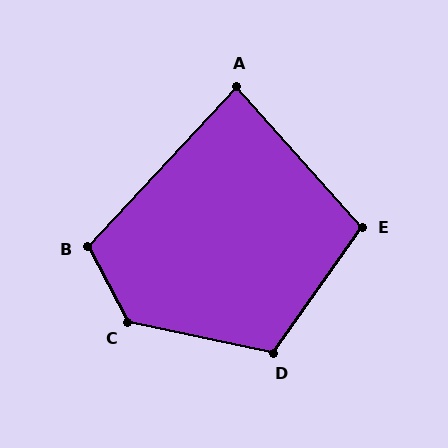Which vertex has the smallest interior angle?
A, at approximately 85 degrees.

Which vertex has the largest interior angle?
C, at approximately 129 degrees.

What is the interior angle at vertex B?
Approximately 110 degrees (obtuse).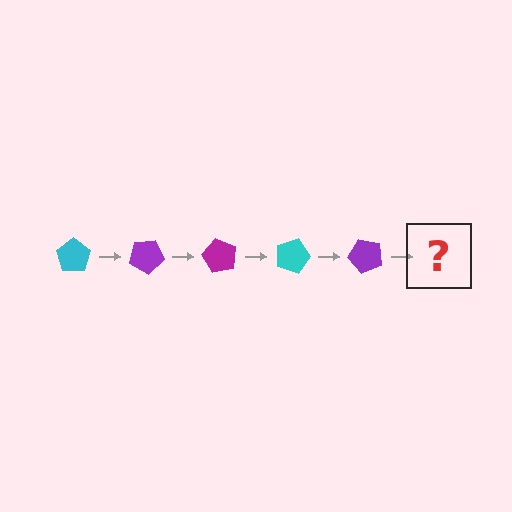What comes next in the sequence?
The next element should be a magenta pentagon, rotated 150 degrees from the start.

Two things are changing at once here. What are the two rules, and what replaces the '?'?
The two rules are that it rotates 30 degrees each step and the color cycles through cyan, purple, and magenta. The '?' should be a magenta pentagon, rotated 150 degrees from the start.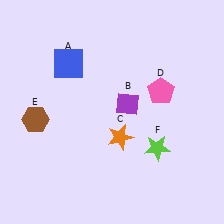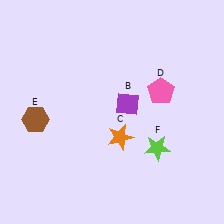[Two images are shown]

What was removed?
The blue square (A) was removed in Image 2.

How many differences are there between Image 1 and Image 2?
There is 1 difference between the two images.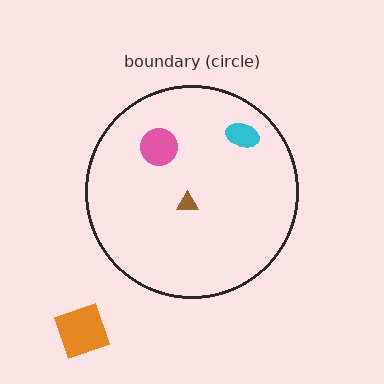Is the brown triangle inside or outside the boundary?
Inside.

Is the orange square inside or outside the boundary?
Outside.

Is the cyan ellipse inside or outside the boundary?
Inside.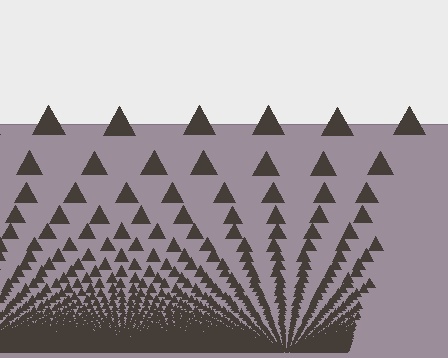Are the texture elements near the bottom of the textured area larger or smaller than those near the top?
Smaller. The gradient is inverted — elements near the bottom are smaller and denser.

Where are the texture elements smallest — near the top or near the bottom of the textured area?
Near the bottom.